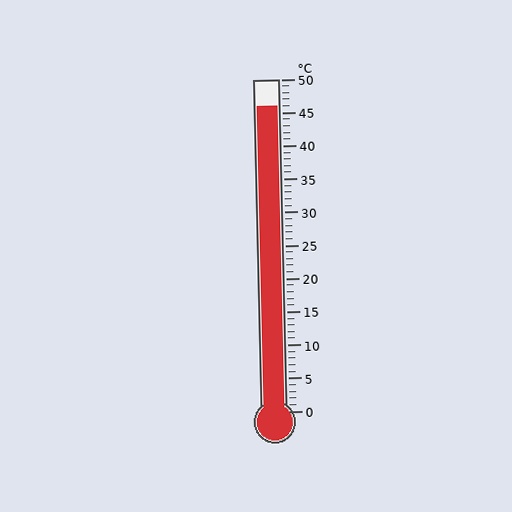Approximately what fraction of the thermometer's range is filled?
The thermometer is filled to approximately 90% of its range.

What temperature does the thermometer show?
The thermometer shows approximately 46°C.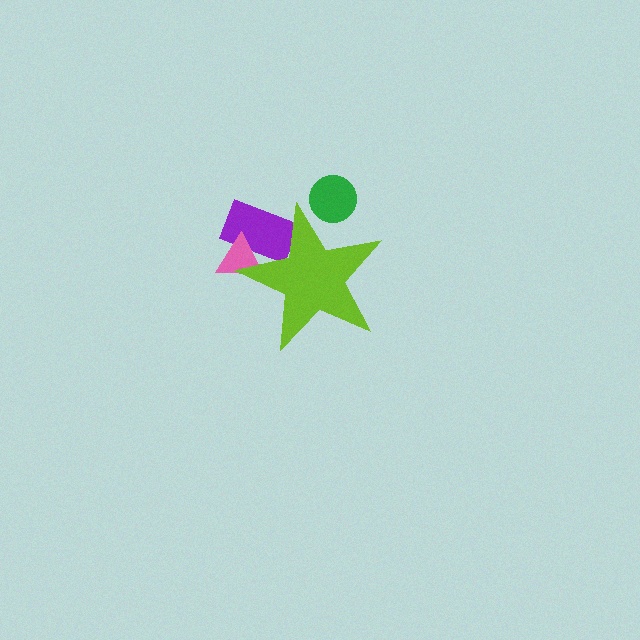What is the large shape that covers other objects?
A lime star.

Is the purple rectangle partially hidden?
Yes, the purple rectangle is partially hidden behind the lime star.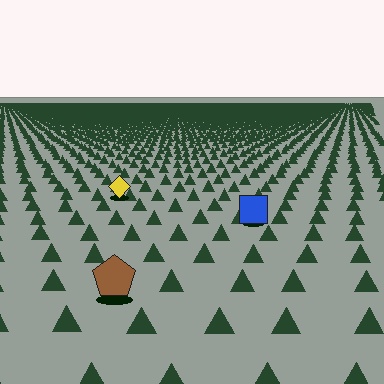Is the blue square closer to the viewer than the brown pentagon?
No. The brown pentagon is closer — you can tell from the texture gradient: the ground texture is coarser near it.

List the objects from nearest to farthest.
From nearest to farthest: the brown pentagon, the blue square, the yellow diamond.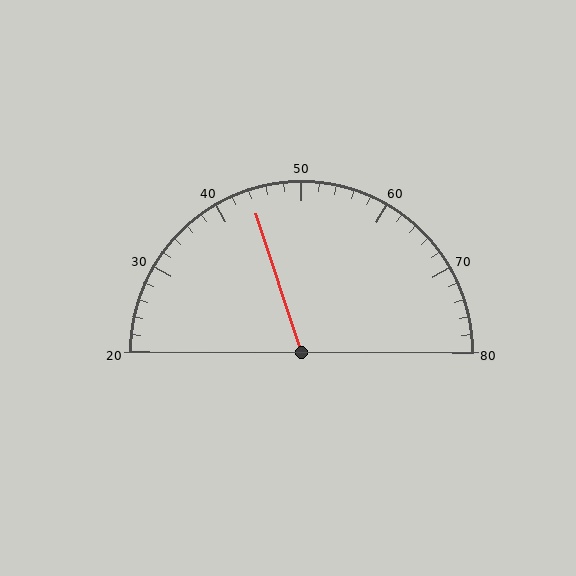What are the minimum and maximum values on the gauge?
The gauge ranges from 20 to 80.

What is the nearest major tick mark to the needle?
The nearest major tick mark is 40.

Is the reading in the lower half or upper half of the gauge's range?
The reading is in the lower half of the range (20 to 80).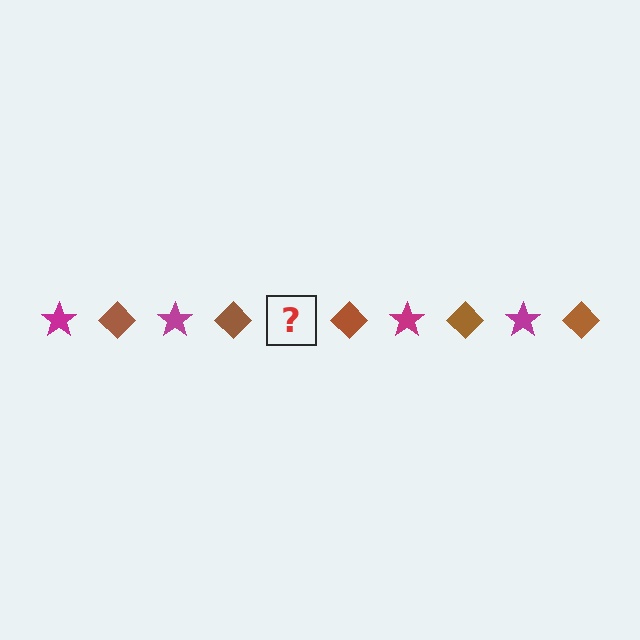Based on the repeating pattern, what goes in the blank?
The blank should be a magenta star.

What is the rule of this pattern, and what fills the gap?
The rule is that the pattern alternates between magenta star and brown diamond. The gap should be filled with a magenta star.